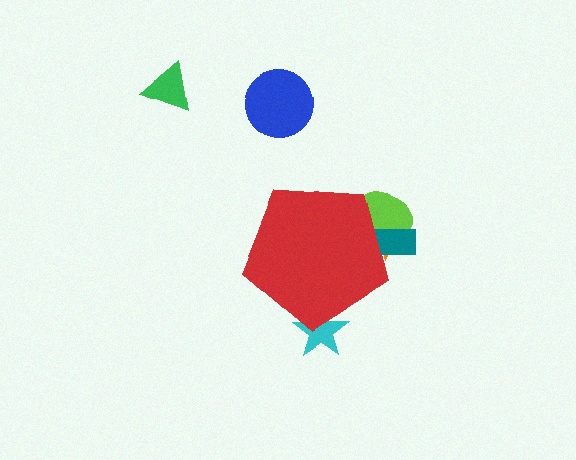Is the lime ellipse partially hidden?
Yes, the lime ellipse is partially hidden behind the red pentagon.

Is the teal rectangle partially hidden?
Yes, the teal rectangle is partially hidden behind the red pentagon.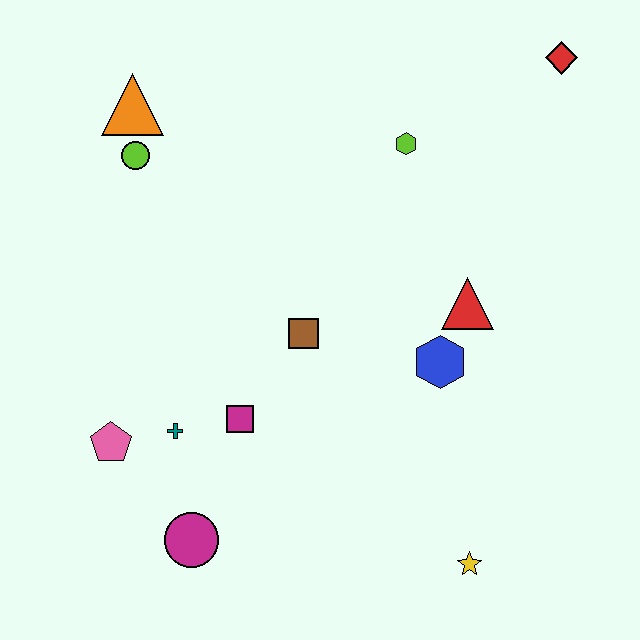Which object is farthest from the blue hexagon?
The orange triangle is farthest from the blue hexagon.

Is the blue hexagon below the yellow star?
No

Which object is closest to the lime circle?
The orange triangle is closest to the lime circle.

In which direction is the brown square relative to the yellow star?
The brown square is above the yellow star.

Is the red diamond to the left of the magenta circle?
No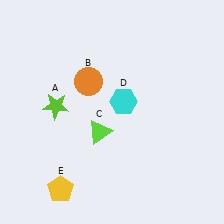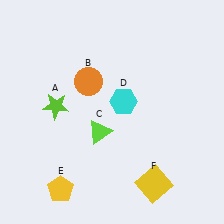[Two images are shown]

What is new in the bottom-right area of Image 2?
A yellow square (F) was added in the bottom-right area of Image 2.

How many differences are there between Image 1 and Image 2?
There is 1 difference between the two images.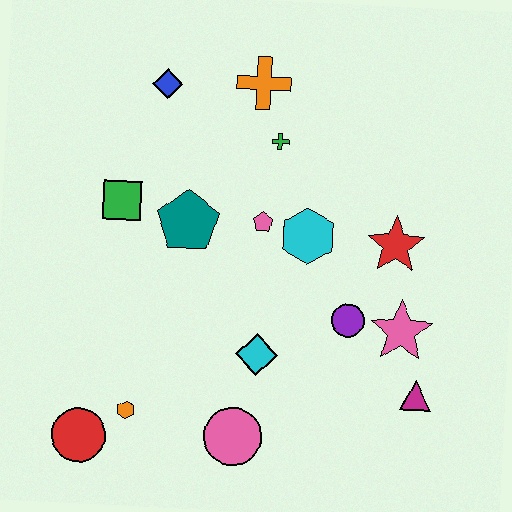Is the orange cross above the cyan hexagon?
Yes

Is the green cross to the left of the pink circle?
No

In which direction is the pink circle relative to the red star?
The pink circle is below the red star.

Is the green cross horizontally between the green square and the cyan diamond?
No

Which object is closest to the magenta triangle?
The pink star is closest to the magenta triangle.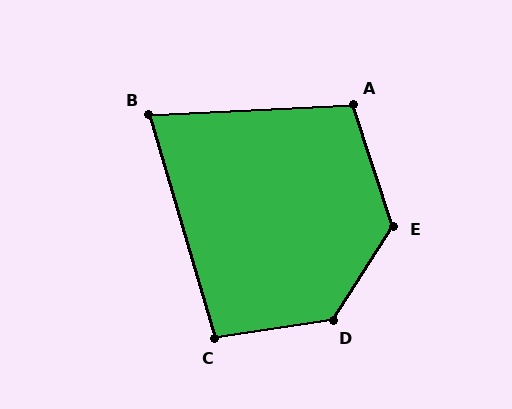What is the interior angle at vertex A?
Approximately 105 degrees (obtuse).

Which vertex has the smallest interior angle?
B, at approximately 76 degrees.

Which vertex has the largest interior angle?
D, at approximately 131 degrees.